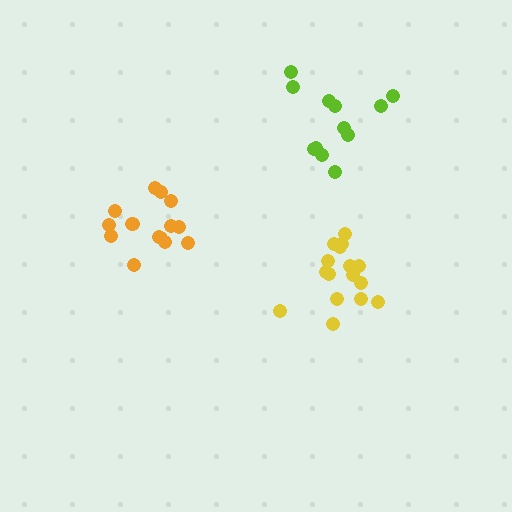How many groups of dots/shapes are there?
There are 3 groups.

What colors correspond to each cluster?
The clusters are colored: orange, lime, yellow.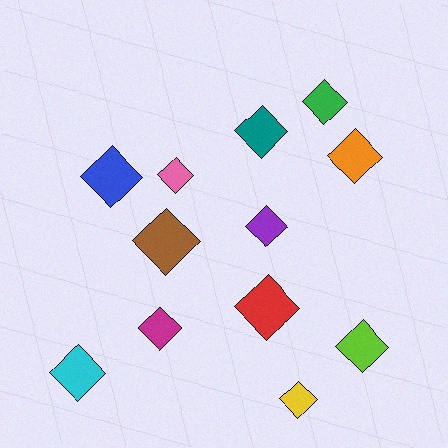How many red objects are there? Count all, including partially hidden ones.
There is 1 red object.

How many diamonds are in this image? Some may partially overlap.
There are 12 diamonds.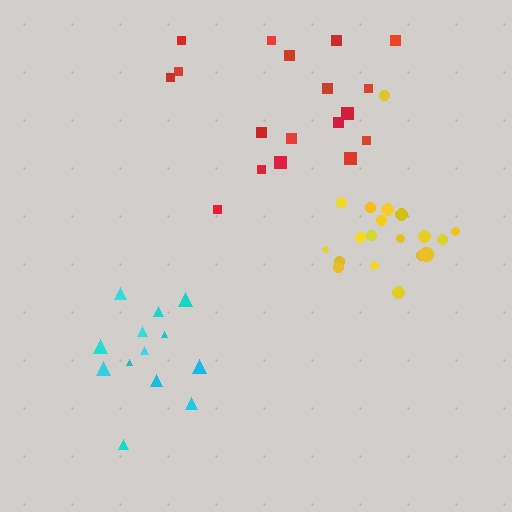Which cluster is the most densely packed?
Yellow.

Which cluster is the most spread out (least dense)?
Red.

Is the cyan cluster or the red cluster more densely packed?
Cyan.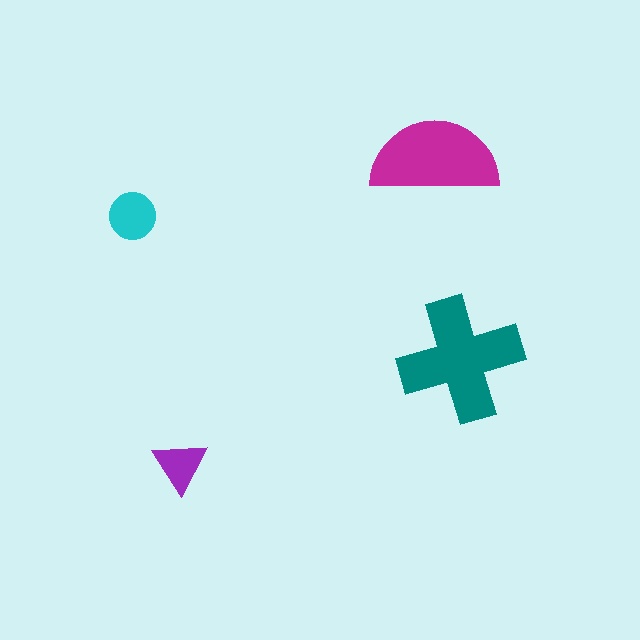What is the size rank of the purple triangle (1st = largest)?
4th.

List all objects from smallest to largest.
The purple triangle, the cyan circle, the magenta semicircle, the teal cross.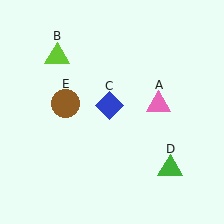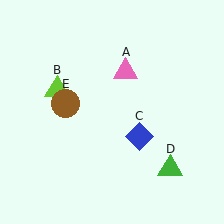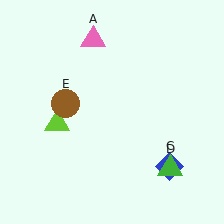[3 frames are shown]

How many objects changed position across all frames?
3 objects changed position: pink triangle (object A), lime triangle (object B), blue diamond (object C).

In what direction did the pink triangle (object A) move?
The pink triangle (object A) moved up and to the left.